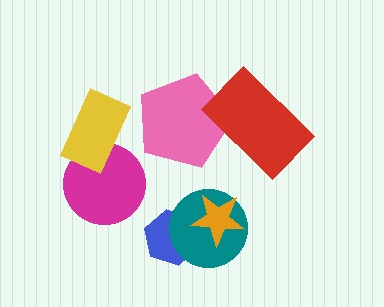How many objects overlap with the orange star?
2 objects overlap with the orange star.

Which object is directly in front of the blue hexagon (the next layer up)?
The teal circle is directly in front of the blue hexagon.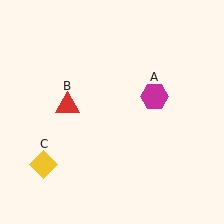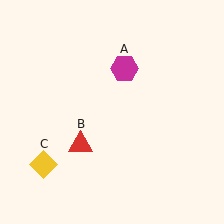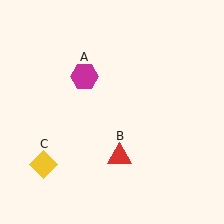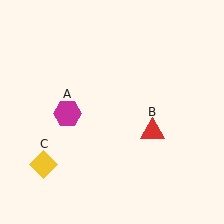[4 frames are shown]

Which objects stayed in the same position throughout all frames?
Yellow diamond (object C) remained stationary.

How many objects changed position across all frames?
2 objects changed position: magenta hexagon (object A), red triangle (object B).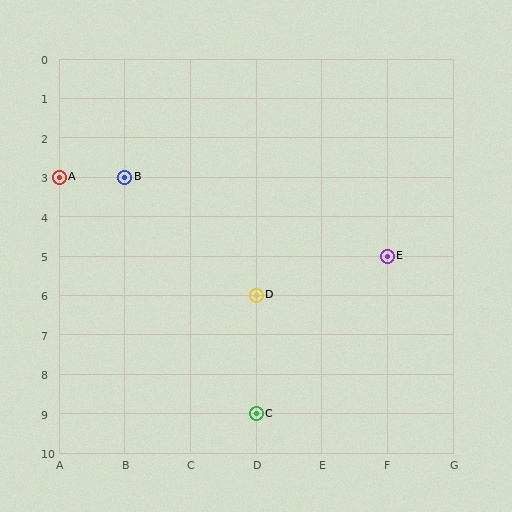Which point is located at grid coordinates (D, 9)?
Point C is at (D, 9).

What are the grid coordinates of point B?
Point B is at grid coordinates (B, 3).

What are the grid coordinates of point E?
Point E is at grid coordinates (F, 5).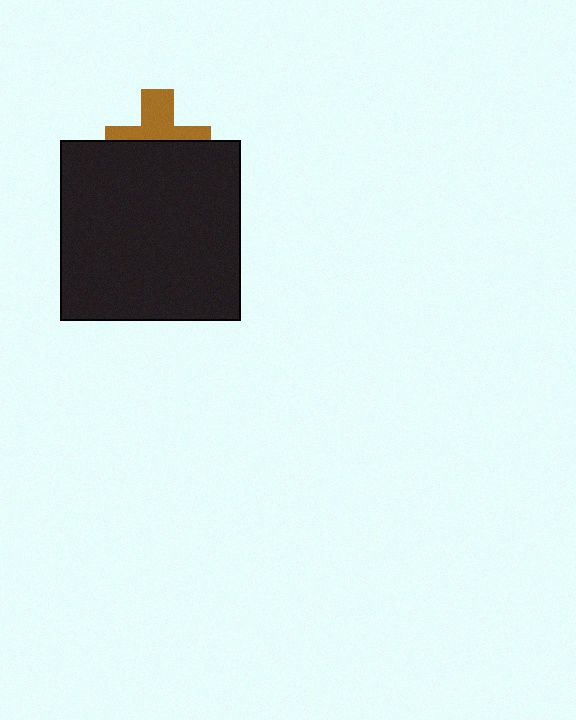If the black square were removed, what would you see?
You would see the complete brown cross.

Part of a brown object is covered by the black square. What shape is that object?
It is a cross.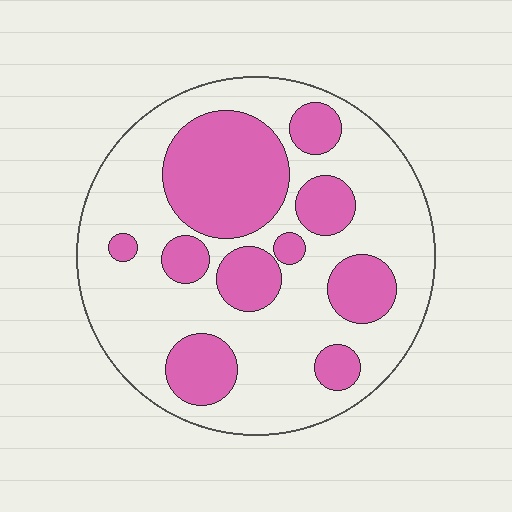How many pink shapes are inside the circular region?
10.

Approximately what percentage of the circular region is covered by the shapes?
Approximately 35%.